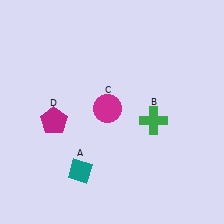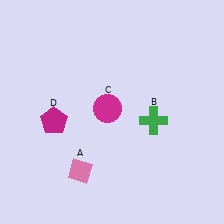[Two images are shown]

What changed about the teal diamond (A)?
In Image 1, A is teal. In Image 2, it changed to pink.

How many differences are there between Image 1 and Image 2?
There is 1 difference between the two images.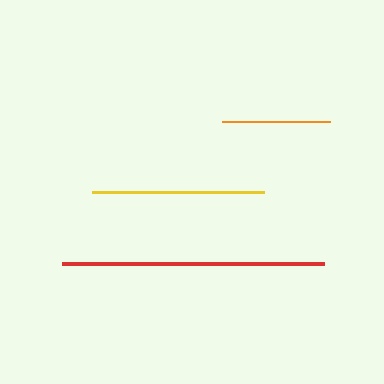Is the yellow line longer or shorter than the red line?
The red line is longer than the yellow line.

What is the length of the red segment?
The red segment is approximately 262 pixels long.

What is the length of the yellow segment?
The yellow segment is approximately 171 pixels long.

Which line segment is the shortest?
The orange line is the shortest at approximately 109 pixels.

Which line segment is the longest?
The red line is the longest at approximately 262 pixels.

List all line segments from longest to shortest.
From longest to shortest: red, yellow, orange.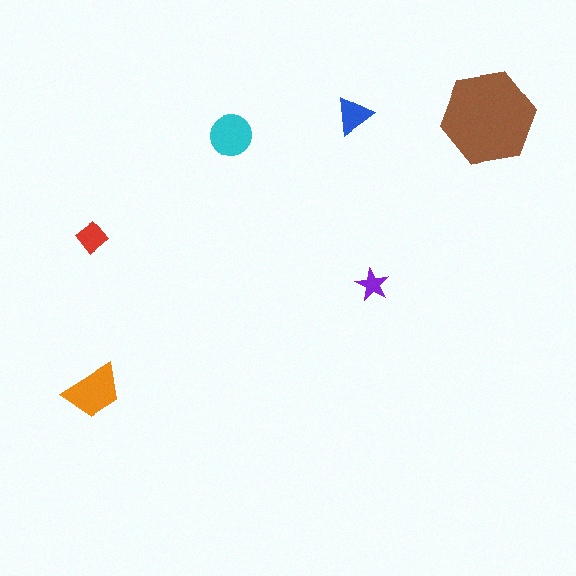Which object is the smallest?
The purple star.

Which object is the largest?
The brown hexagon.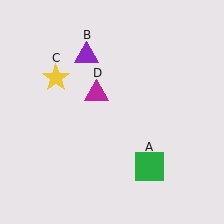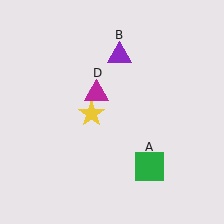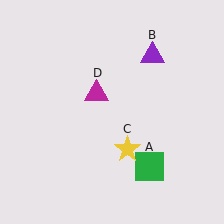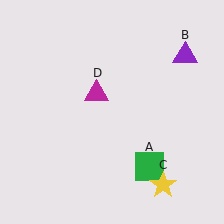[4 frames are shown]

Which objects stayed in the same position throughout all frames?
Green square (object A) and magenta triangle (object D) remained stationary.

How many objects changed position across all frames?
2 objects changed position: purple triangle (object B), yellow star (object C).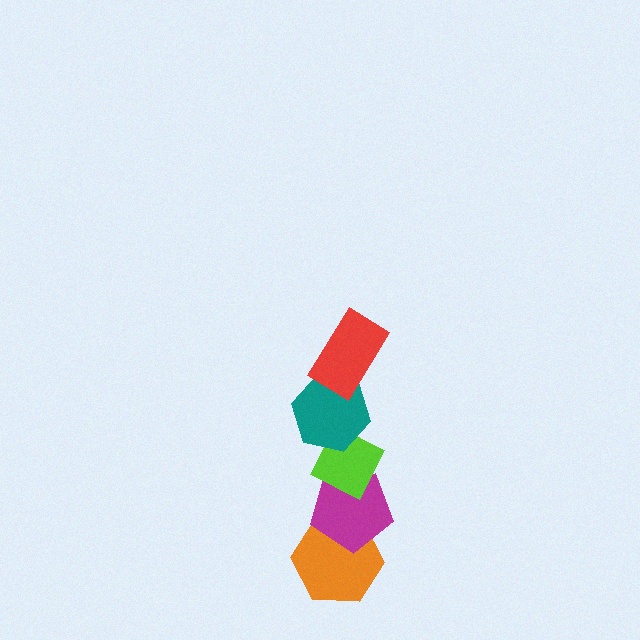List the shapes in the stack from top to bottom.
From top to bottom: the red rectangle, the teal hexagon, the lime diamond, the magenta pentagon, the orange hexagon.